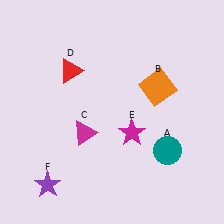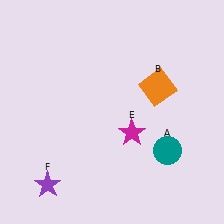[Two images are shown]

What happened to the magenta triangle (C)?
The magenta triangle (C) was removed in Image 2. It was in the bottom-left area of Image 1.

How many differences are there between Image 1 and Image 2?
There are 2 differences between the two images.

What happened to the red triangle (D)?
The red triangle (D) was removed in Image 2. It was in the top-left area of Image 1.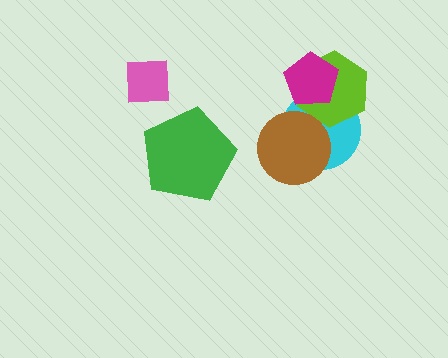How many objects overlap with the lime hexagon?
2 objects overlap with the lime hexagon.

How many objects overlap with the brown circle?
1 object overlaps with the brown circle.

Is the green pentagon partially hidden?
No, no other shape covers it.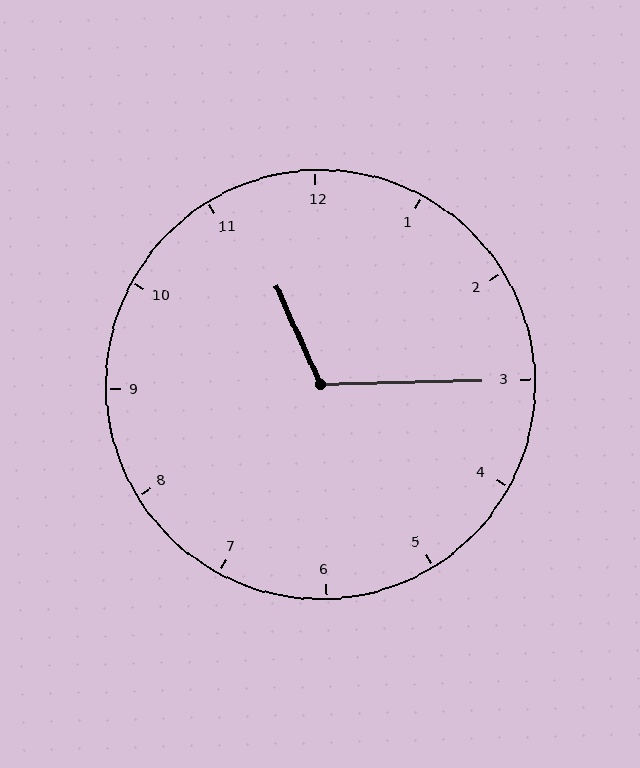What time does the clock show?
11:15.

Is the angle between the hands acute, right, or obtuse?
It is obtuse.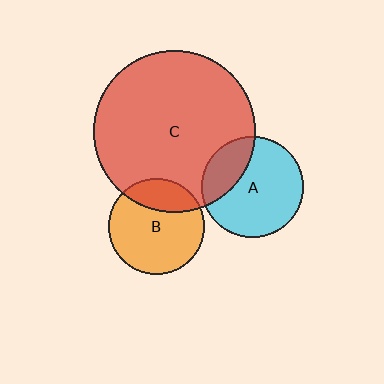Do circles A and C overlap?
Yes.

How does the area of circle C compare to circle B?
Approximately 2.9 times.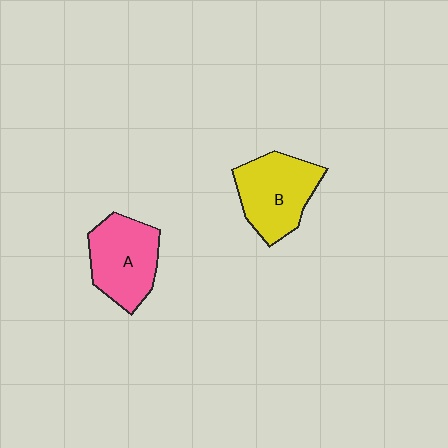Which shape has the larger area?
Shape B (yellow).